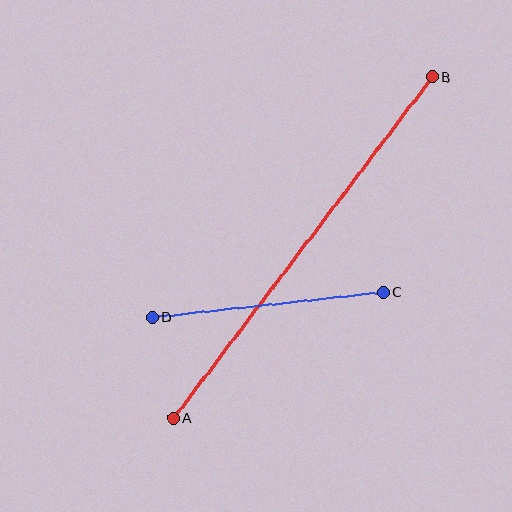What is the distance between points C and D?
The distance is approximately 233 pixels.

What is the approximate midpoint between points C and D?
The midpoint is at approximately (268, 305) pixels.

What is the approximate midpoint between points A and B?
The midpoint is at approximately (303, 247) pixels.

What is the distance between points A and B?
The distance is approximately 429 pixels.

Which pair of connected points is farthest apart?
Points A and B are farthest apart.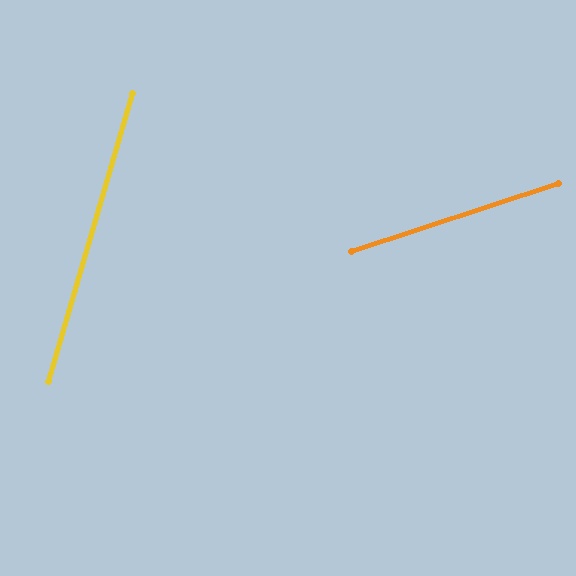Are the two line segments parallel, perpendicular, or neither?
Neither parallel nor perpendicular — they differ by about 55°.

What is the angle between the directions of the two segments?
Approximately 55 degrees.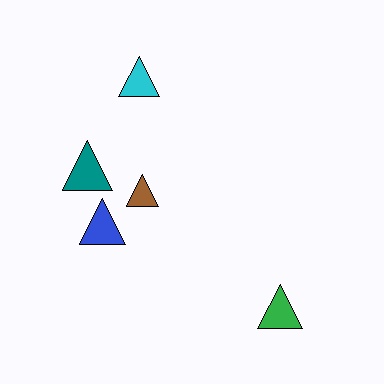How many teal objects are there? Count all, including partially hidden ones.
There is 1 teal object.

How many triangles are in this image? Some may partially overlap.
There are 5 triangles.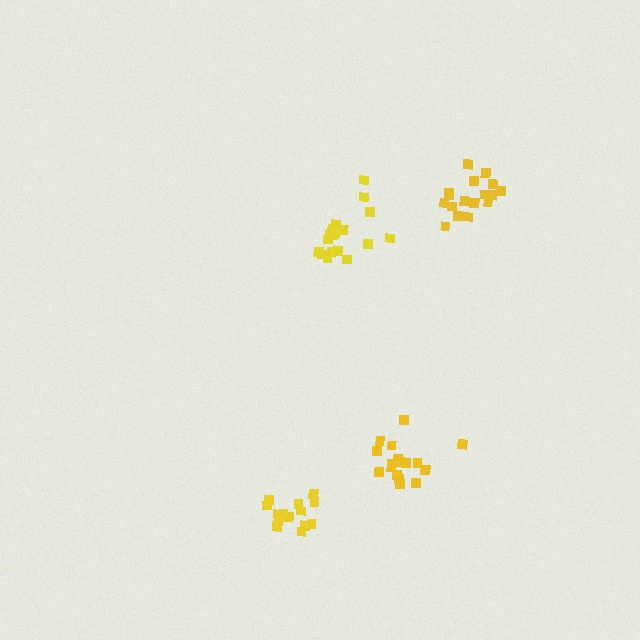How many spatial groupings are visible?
There are 4 spatial groupings.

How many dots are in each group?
Group 1: 17 dots, Group 2: 17 dots, Group 3: 14 dots, Group 4: 18 dots (66 total).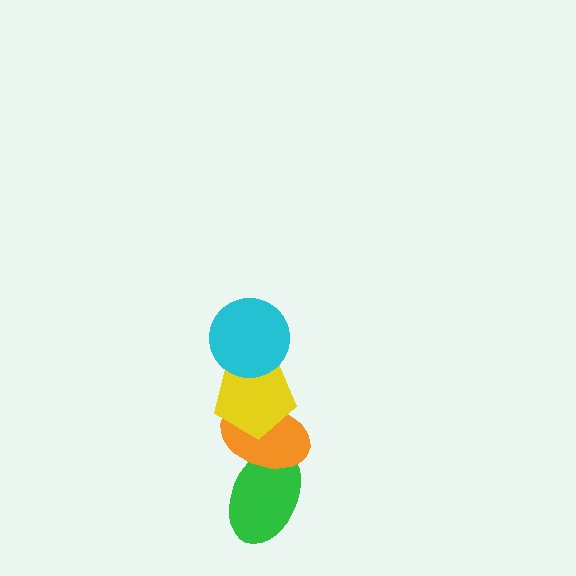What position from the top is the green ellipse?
The green ellipse is 4th from the top.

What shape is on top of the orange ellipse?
The yellow pentagon is on top of the orange ellipse.